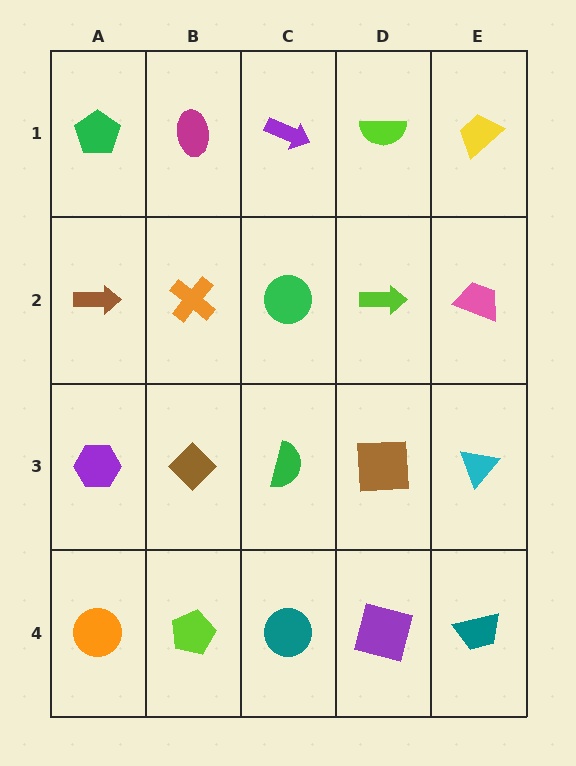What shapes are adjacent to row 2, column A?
A green pentagon (row 1, column A), a purple hexagon (row 3, column A), an orange cross (row 2, column B).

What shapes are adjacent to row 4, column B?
A brown diamond (row 3, column B), an orange circle (row 4, column A), a teal circle (row 4, column C).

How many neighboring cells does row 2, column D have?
4.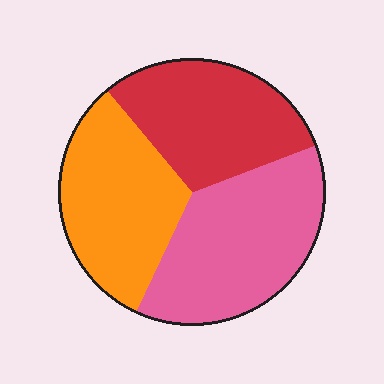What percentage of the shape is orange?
Orange covers 32% of the shape.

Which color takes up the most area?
Pink, at roughly 40%.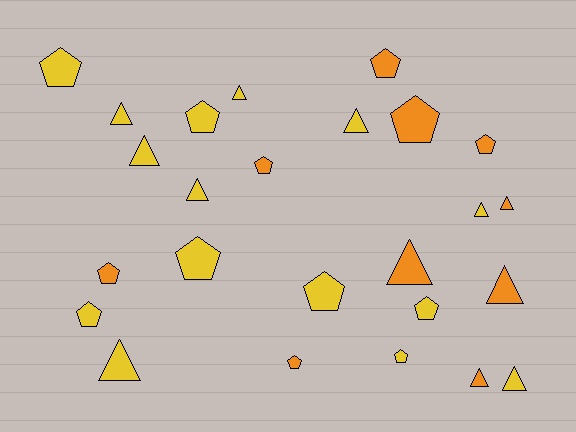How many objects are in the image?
There are 25 objects.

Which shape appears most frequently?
Pentagon, with 13 objects.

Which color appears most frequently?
Yellow, with 15 objects.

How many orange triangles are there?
There are 4 orange triangles.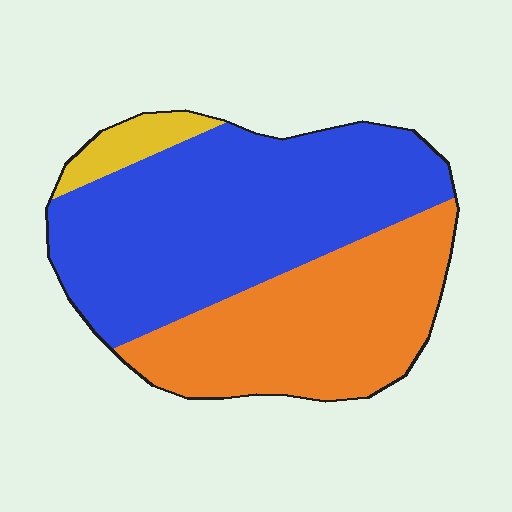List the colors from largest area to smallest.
From largest to smallest: blue, orange, yellow.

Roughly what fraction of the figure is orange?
Orange takes up about three eighths (3/8) of the figure.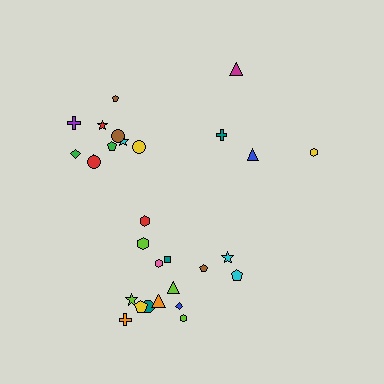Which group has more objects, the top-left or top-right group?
The top-left group.